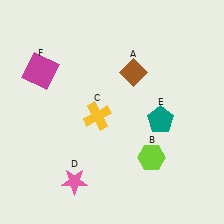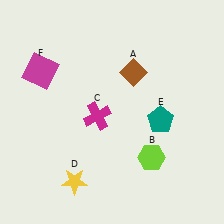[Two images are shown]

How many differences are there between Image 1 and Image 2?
There are 2 differences between the two images.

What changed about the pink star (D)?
In Image 1, D is pink. In Image 2, it changed to yellow.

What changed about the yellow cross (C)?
In Image 1, C is yellow. In Image 2, it changed to magenta.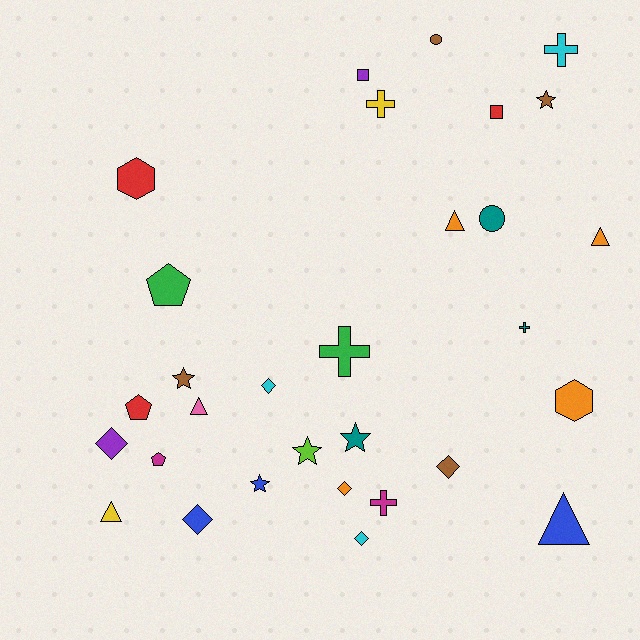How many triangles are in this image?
There are 5 triangles.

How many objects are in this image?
There are 30 objects.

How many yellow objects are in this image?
There are 2 yellow objects.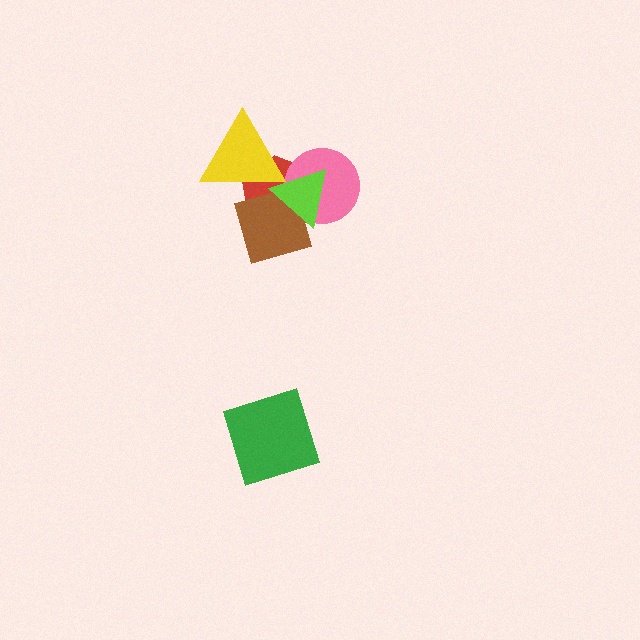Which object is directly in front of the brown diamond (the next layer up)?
The pink circle is directly in front of the brown diamond.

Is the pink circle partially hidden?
Yes, it is partially covered by another shape.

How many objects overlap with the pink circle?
3 objects overlap with the pink circle.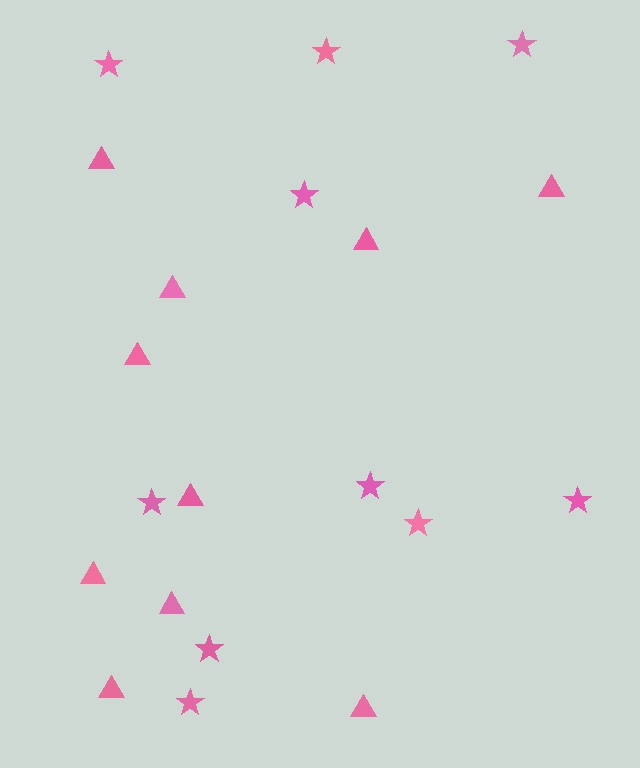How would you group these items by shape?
There are 2 groups: one group of stars (10) and one group of triangles (10).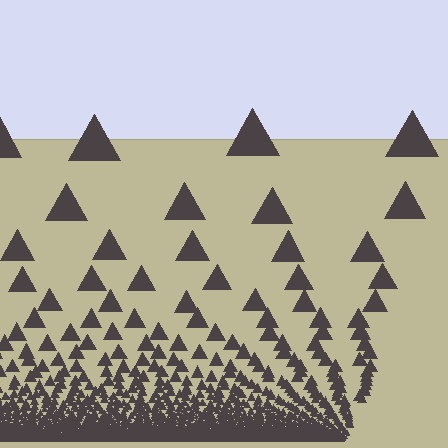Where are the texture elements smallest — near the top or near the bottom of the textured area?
Near the bottom.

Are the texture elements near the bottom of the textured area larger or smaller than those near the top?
Smaller. The gradient is inverted — elements near the bottom are smaller and denser.